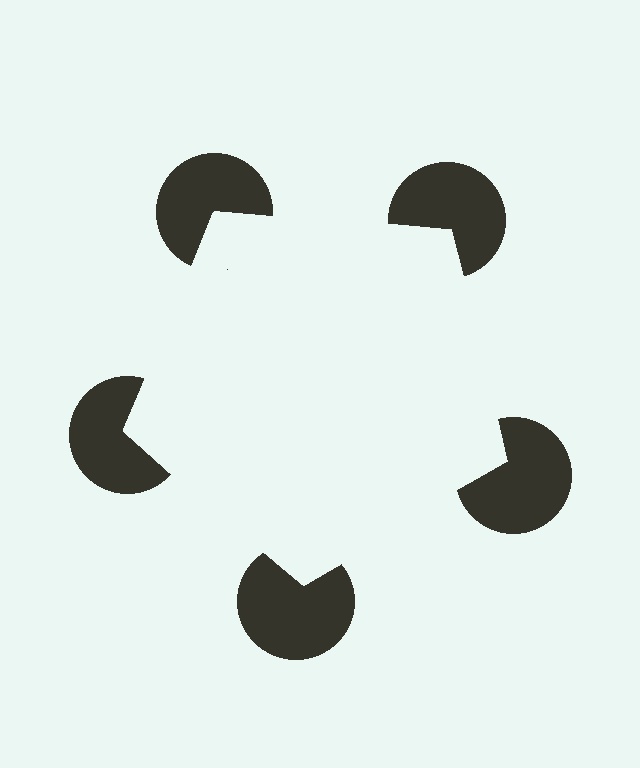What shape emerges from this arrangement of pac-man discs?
An illusory pentagon — its edges are inferred from the aligned wedge cuts in the pac-man discs, not physically drawn.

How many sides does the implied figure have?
5 sides.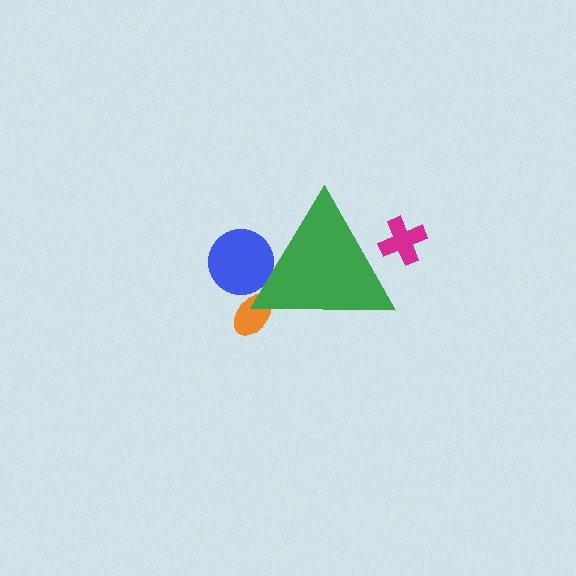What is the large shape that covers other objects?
A green triangle.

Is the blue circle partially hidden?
Yes, the blue circle is partially hidden behind the green triangle.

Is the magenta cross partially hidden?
Yes, the magenta cross is partially hidden behind the green triangle.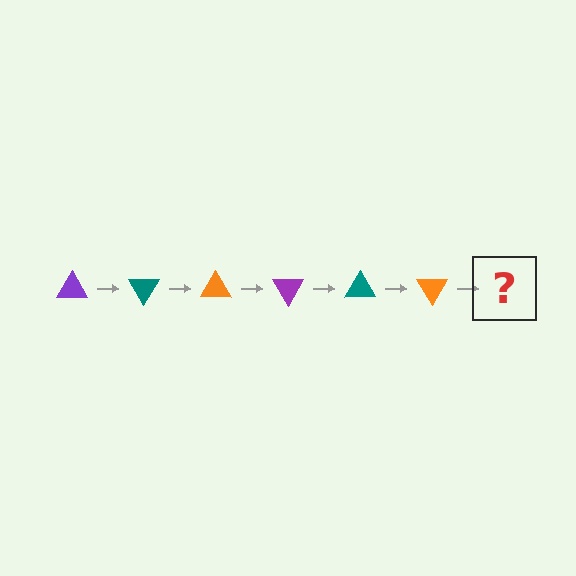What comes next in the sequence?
The next element should be a purple triangle, rotated 360 degrees from the start.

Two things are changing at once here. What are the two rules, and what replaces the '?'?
The two rules are that it rotates 60 degrees each step and the color cycles through purple, teal, and orange. The '?' should be a purple triangle, rotated 360 degrees from the start.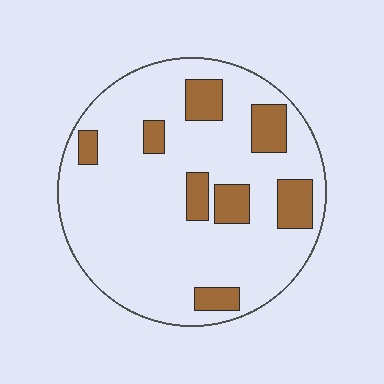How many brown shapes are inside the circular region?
8.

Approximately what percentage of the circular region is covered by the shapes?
Approximately 20%.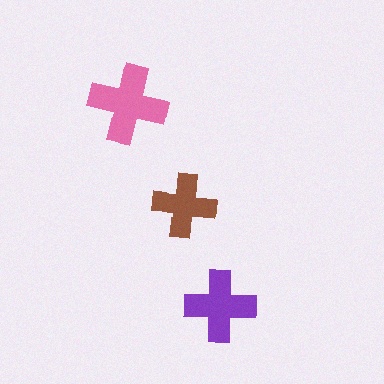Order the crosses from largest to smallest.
the pink one, the purple one, the brown one.